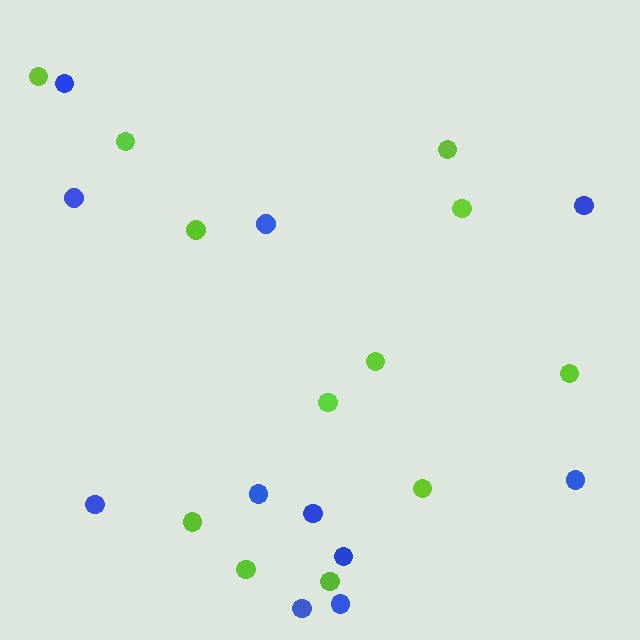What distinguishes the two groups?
There are 2 groups: one group of lime circles (12) and one group of blue circles (11).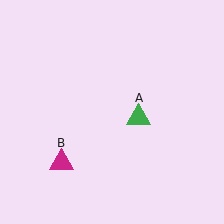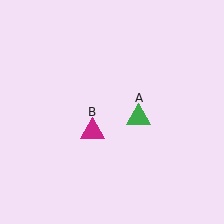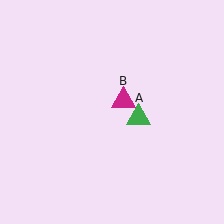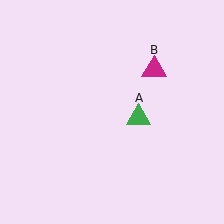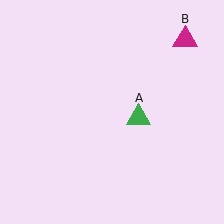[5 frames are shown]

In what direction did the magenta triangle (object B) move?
The magenta triangle (object B) moved up and to the right.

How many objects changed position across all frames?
1 object changed position: magenta triangle (object B).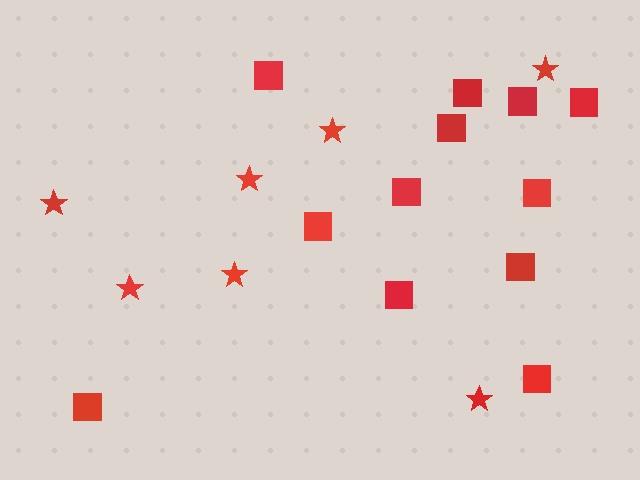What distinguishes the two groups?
There are 2 groups: one group of stars (7) and one group of squares (12).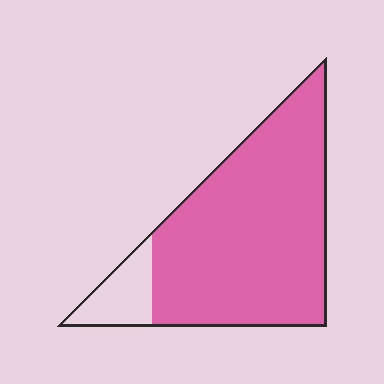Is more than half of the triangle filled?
Yes.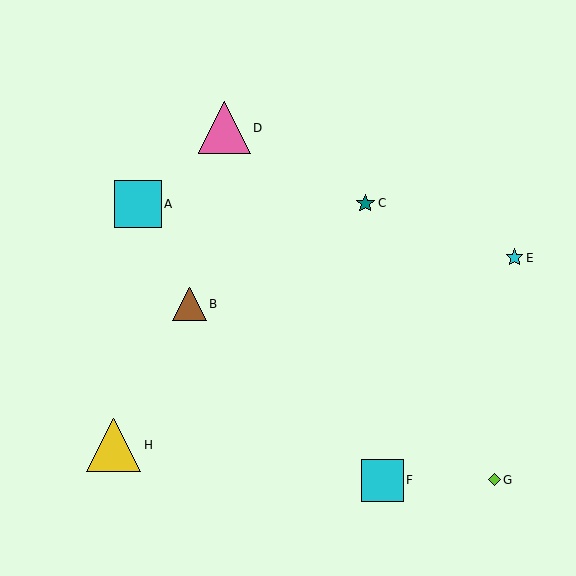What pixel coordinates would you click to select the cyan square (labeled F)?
Click at (382, 480) to select the cyan square F.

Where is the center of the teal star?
The center of the teal star is at (365, 203).